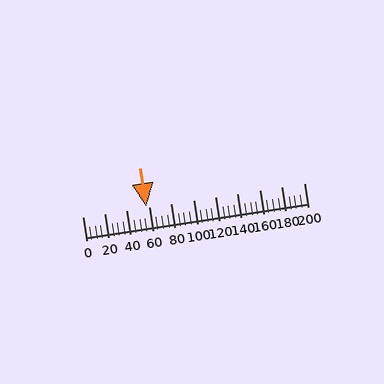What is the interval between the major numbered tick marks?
The major tick marks are spaced 20 units apart.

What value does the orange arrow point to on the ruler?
The orange arrow points to approximately 58.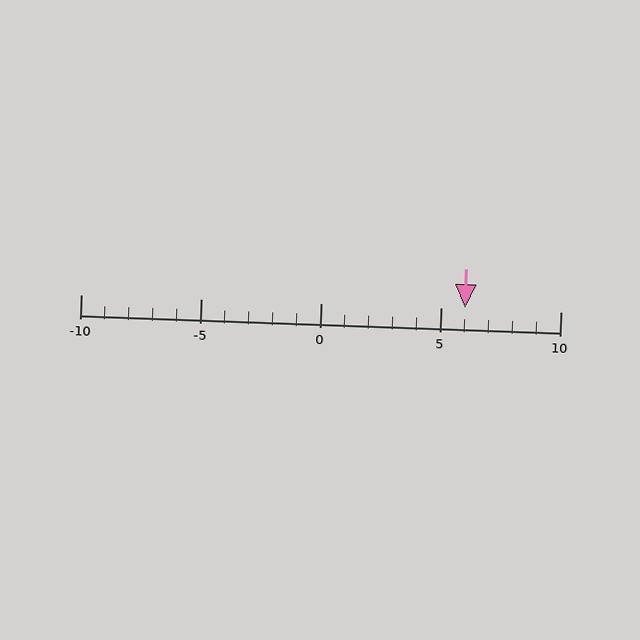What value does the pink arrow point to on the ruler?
The pink arrow points to approximately 6.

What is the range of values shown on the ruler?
The ruler shows values from -10 to 10.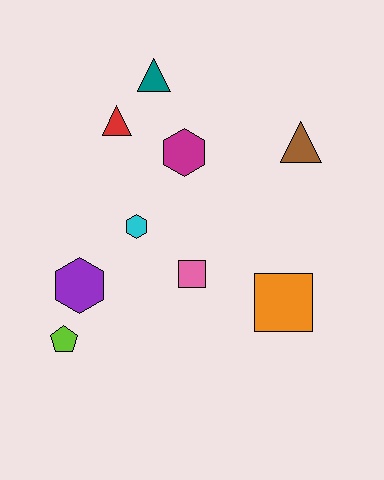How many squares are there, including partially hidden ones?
There are 2 squares.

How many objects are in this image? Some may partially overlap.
There are 9 objects.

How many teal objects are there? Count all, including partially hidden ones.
There is 1 teal object.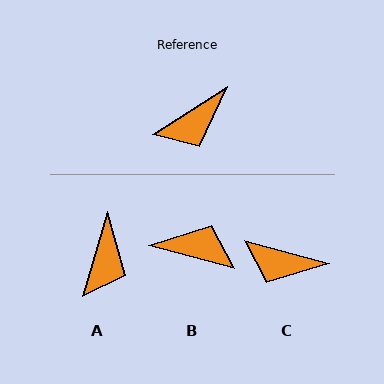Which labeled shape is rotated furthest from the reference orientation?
B, about 132 degrees away.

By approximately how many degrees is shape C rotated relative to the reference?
Approximately 48 degrees clockwise.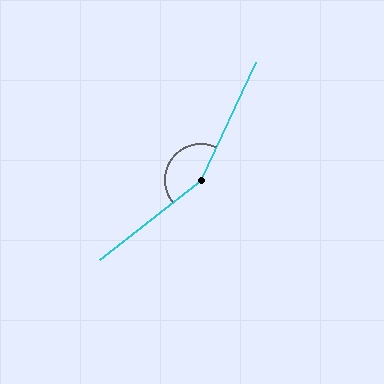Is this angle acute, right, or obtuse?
It is obtuse.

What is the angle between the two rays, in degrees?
Approximately 153 degrees.